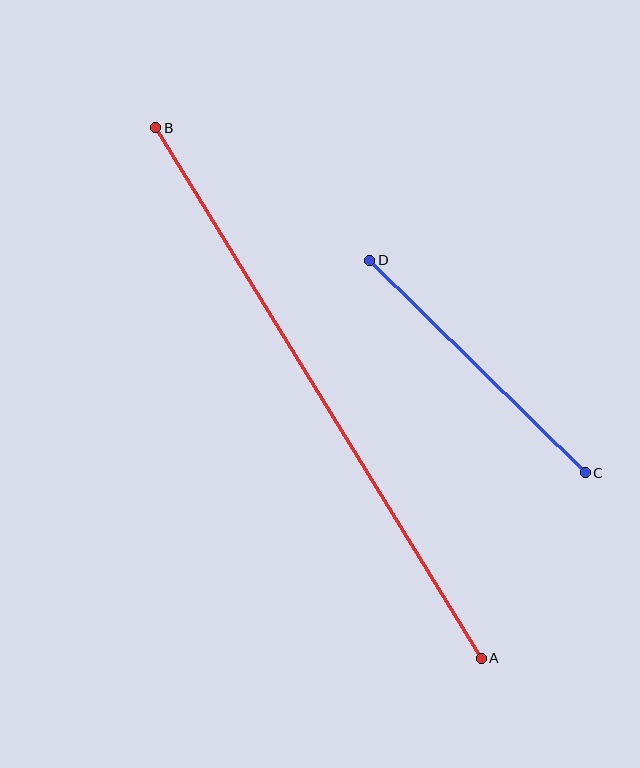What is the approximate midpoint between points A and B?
The midpoint is at approximately (319, 393) pixels.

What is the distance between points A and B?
The distance is approximately 622 pixels.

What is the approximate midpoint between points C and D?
The midpoint is at approximately (478, 367) pixels.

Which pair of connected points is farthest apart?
Points A and B are farthest apart.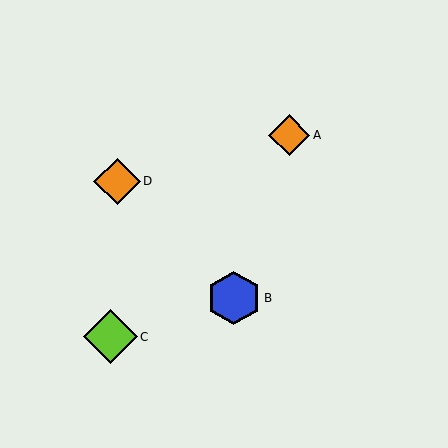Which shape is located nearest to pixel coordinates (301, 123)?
The orange diamond (labeled A) at (289, 135) is nearest to that location.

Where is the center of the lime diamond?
The center of the lime diamond is at (110, 337).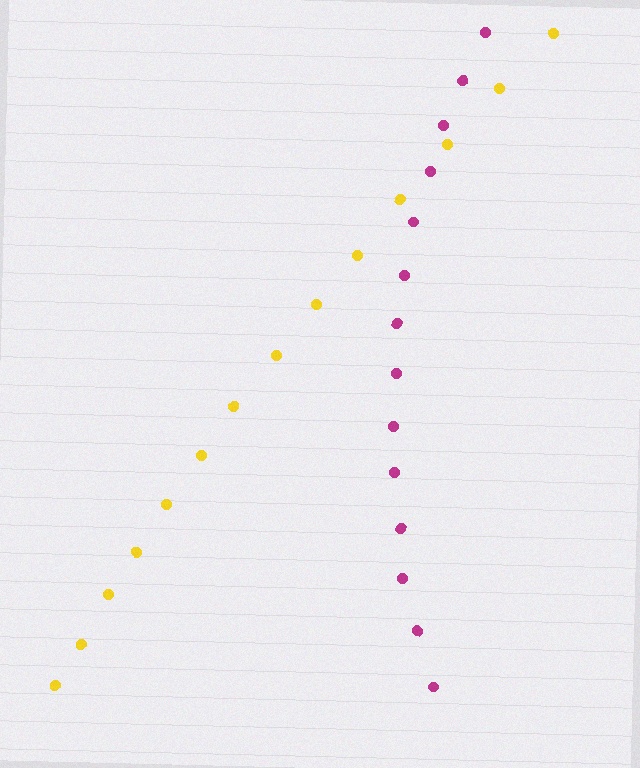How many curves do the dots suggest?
There are 2 distinct paths.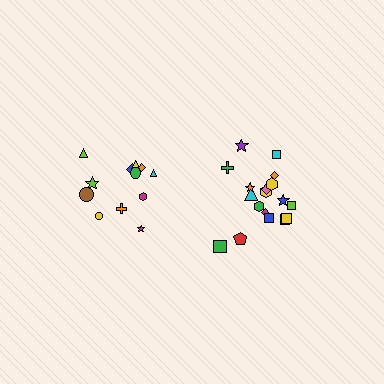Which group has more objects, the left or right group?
The right group.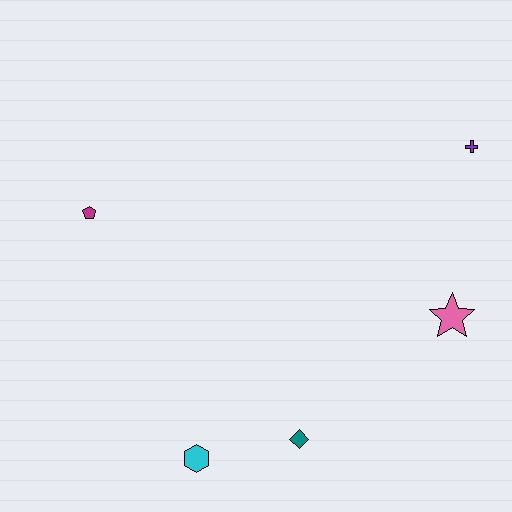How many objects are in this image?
There are 5 objects.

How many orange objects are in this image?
There are no orange objects.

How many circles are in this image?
There are no circles.